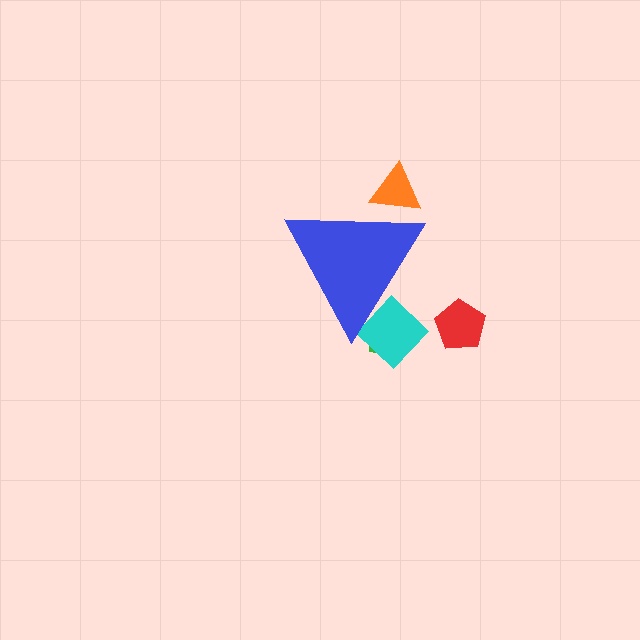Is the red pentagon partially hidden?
No, the red pentagon is fully visible.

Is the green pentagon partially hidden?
Yes, the green pentagon is partially hidden behind the blue triangle.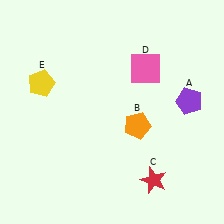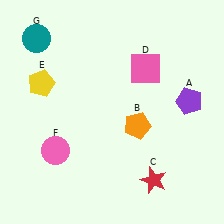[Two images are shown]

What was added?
A pink circle (F), a teal circle (G) were added in Image 2.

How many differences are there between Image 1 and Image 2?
There are 2 differences between the two images.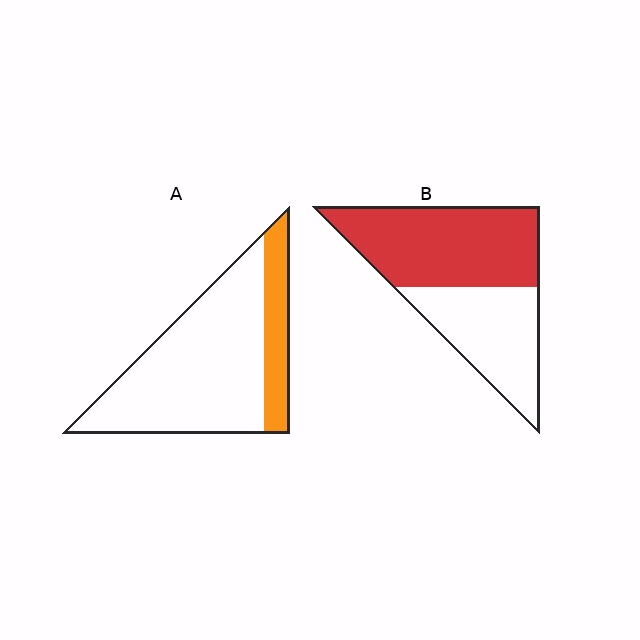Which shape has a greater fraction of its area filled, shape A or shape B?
Shape B.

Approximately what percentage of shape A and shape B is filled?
A is approximately 20% and B is approximately 60%.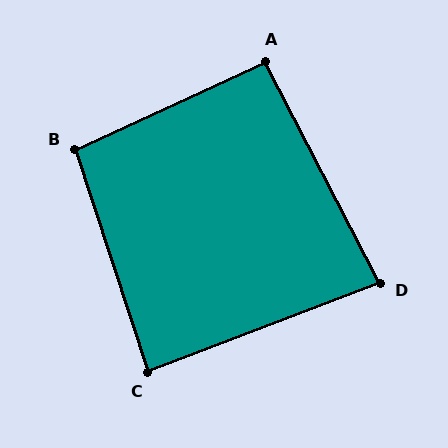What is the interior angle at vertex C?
Approximately 87 degrees (approximately right).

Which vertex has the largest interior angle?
B, at approximately 97 degrees.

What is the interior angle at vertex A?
Approximately 93 degrees (approximately right).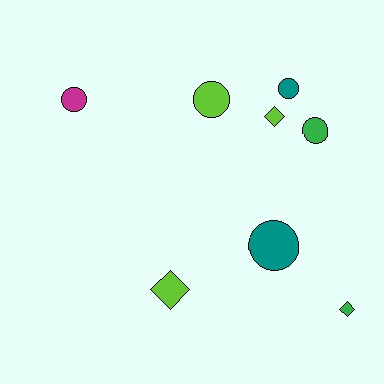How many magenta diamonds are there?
There are no magenta diamonds.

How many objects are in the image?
There are 8 objects.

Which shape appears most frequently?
Circle, with 5 objects.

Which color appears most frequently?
Lime, with 3 objects.